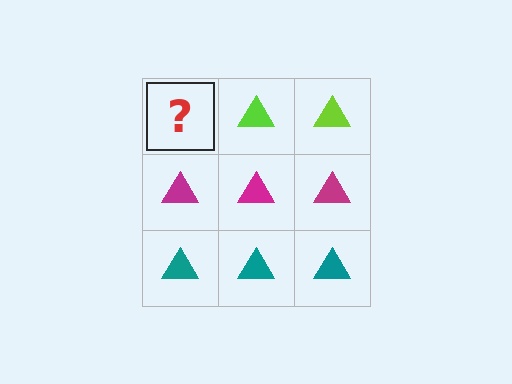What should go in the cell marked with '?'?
The missing cell should contain a lime triangle.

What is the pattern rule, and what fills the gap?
The rule is that each row has a consistent color. The gap should be filled with a lime triangle.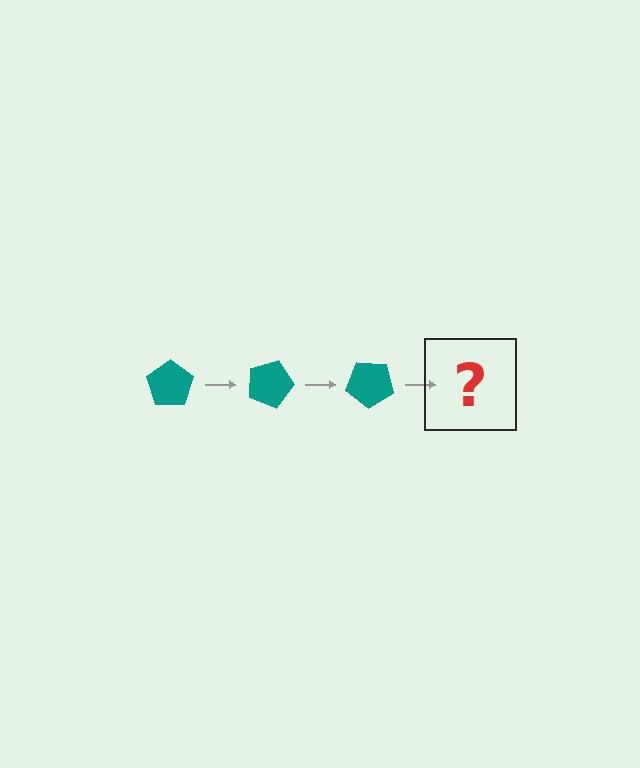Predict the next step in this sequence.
The next step is a teal pentagon rotated 60 degrees.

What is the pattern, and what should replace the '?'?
The pattern is that the pentagon rotates 20 degrees each step. The '?' should be a teal pentagon rotated 60 degrees.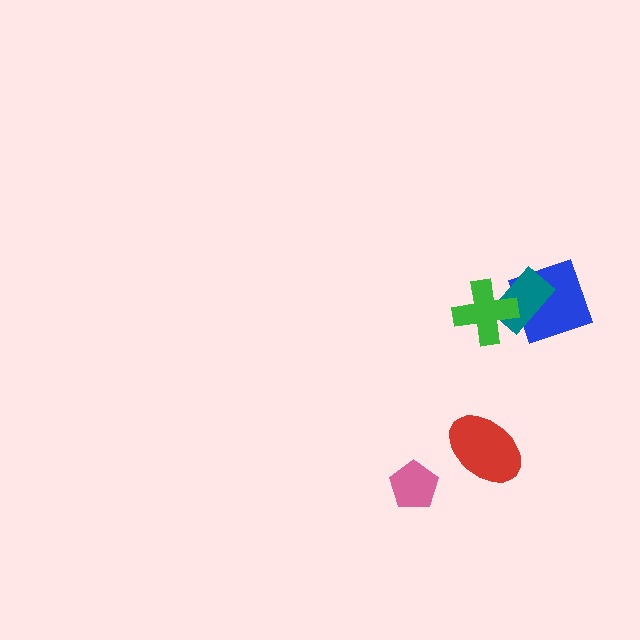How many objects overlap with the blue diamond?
2 objects overlap with the blue diamond.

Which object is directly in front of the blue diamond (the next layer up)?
The teal rectangle is directly in front of the blue diamond.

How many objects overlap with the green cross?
2 objects overlap with the green cross.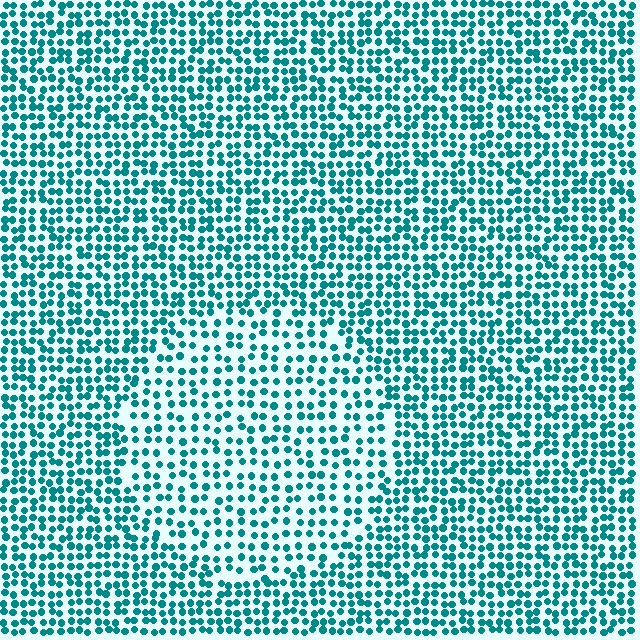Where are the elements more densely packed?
The elements are more densely packed outside the circle boundary.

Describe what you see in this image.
The image contains small teal elements arranged at two different densities. A circle-shaped region is visible where the elements are less densely packed than the surrounding area.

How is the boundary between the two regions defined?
The boundary is defined by a change in element density (approximately 1.6x ratio). All elements are the same color, size, and shape.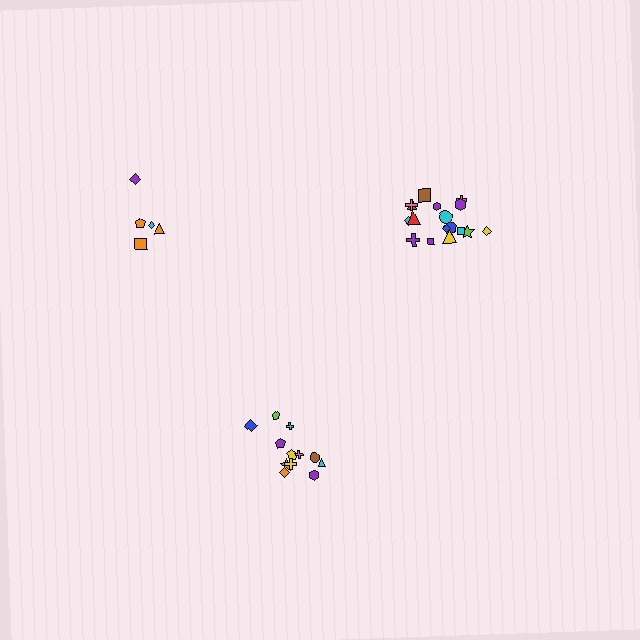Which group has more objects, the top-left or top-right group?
The top-right group.